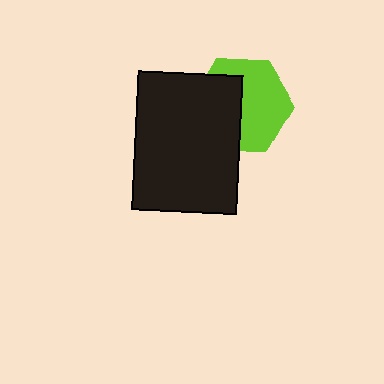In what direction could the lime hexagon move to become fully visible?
The lime hexagon could move right. That would shift it out from behind the black rectangle entirely.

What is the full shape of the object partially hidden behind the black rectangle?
The partially hidden object is a lime hexagon.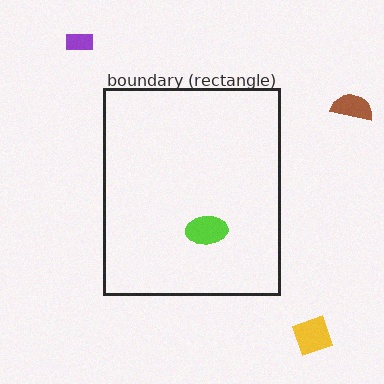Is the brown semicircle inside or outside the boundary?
Outside.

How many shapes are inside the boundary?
1 inside, 3 outside.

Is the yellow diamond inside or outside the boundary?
Outside.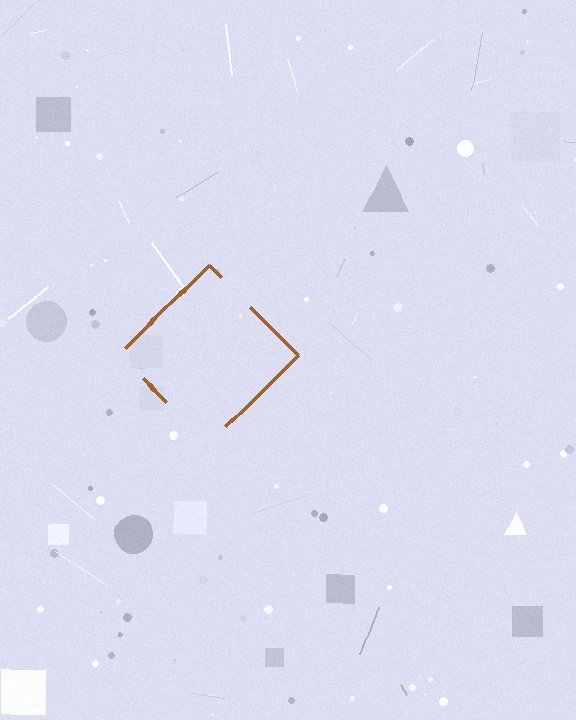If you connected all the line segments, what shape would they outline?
They would outline a diamond.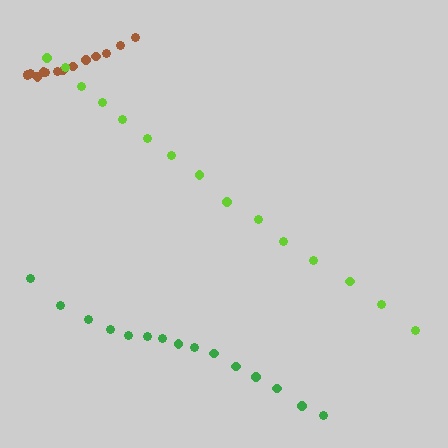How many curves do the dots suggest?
There are 3 distinct paths.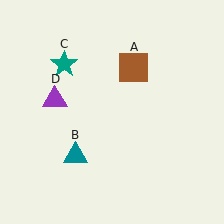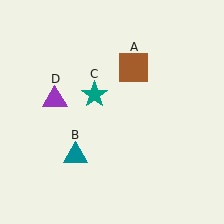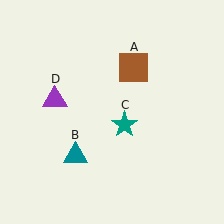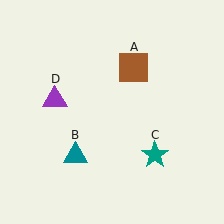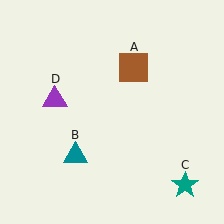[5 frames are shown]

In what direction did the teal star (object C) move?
The teal star (object C) moved down and to the right.